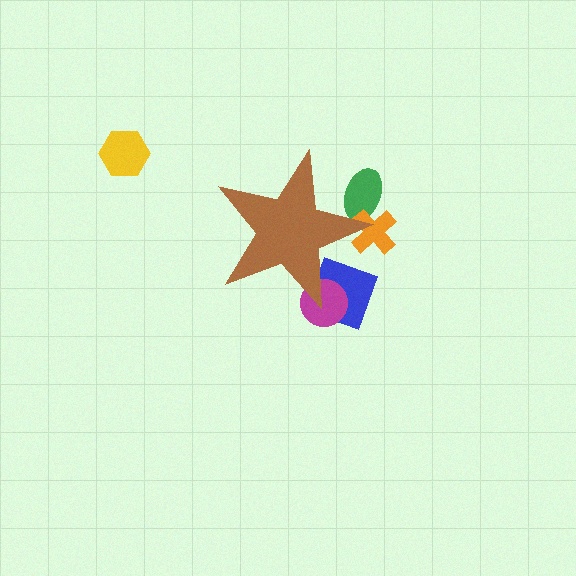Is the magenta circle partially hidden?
Yes, the magenta circle is partially hidden behind the brown star.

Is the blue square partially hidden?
Yes, the blue square is partially hidden behind the brown star.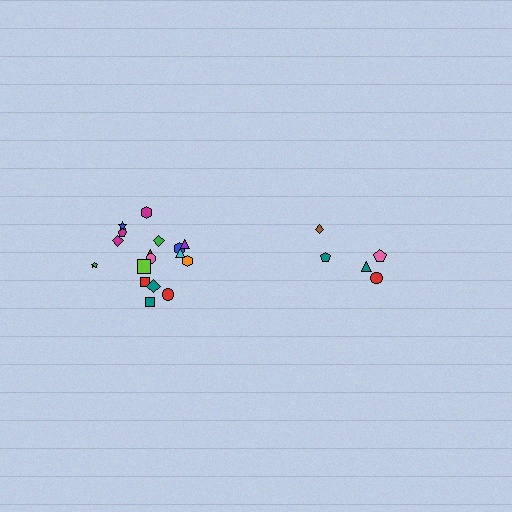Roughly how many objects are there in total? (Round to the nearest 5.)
Roughly 25 objects in total.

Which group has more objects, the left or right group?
The left group.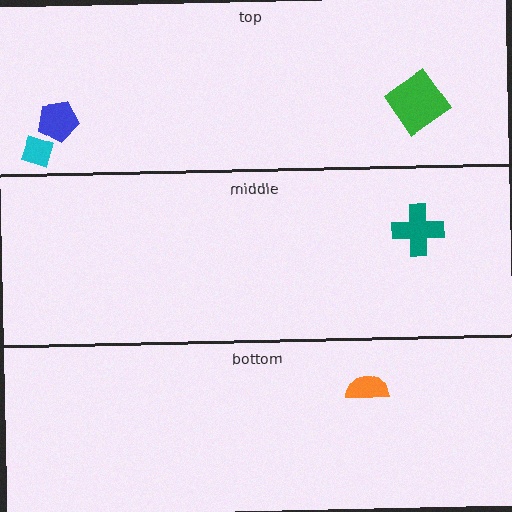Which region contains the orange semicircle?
The bottom region.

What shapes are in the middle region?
The teal cross.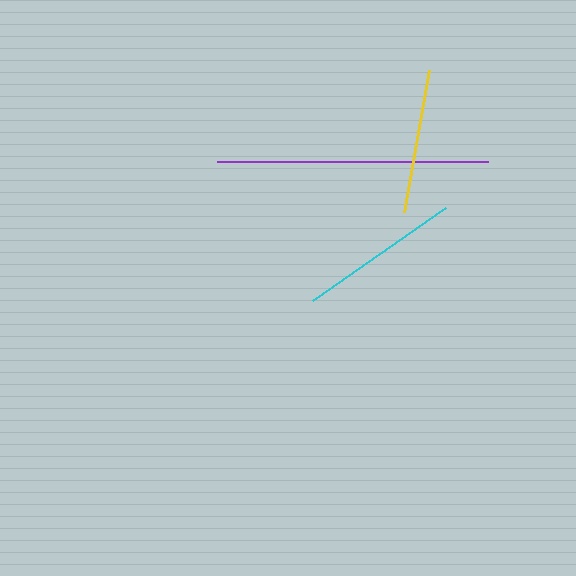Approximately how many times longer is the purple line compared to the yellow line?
The purple line is approximately 1.9 times the length of the yellow line.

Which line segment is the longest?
The purple line is the longest at approximately 271 pixels.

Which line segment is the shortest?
The yellow line is the shortest at approximately 144 pixels.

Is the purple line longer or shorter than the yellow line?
The purple line is longer than the yellow line.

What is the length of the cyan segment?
The cyan segment is approximately 162 pixels long.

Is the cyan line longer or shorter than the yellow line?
The cyan line is longer than the yellow line.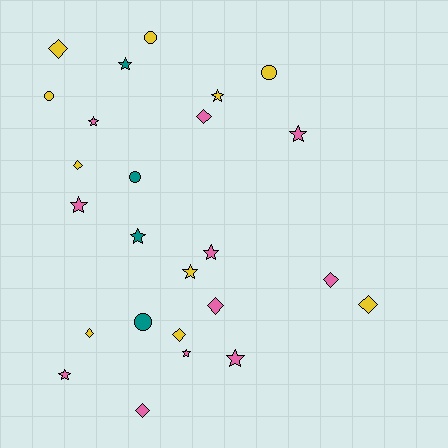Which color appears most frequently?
Pink, with 11 objects.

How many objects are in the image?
There are 25 objects.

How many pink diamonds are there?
There are 4 pink diamonds.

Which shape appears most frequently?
Star, with 11 objects.